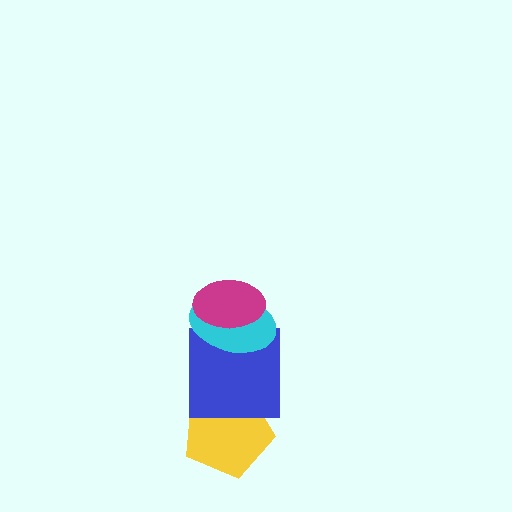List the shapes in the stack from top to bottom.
From top to bottom: the magenta ellipse, the cyan ellipse, the blue square, the yellow pentagon.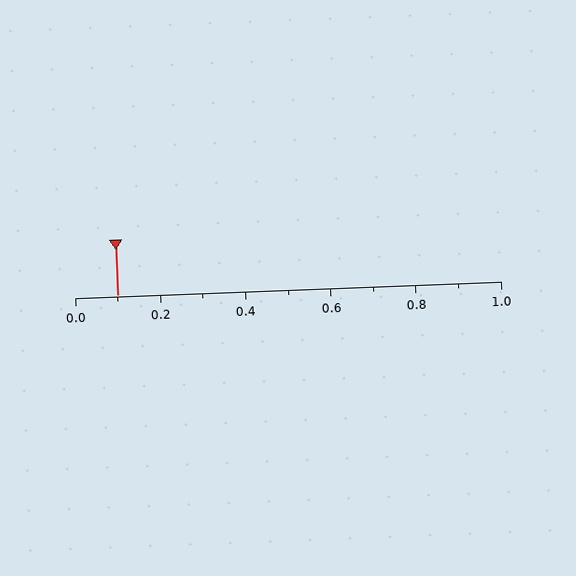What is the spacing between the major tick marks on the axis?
The major ticks are spaced 0.2 apart.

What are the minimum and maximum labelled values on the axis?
The axis runs from 0.0 to 1.0.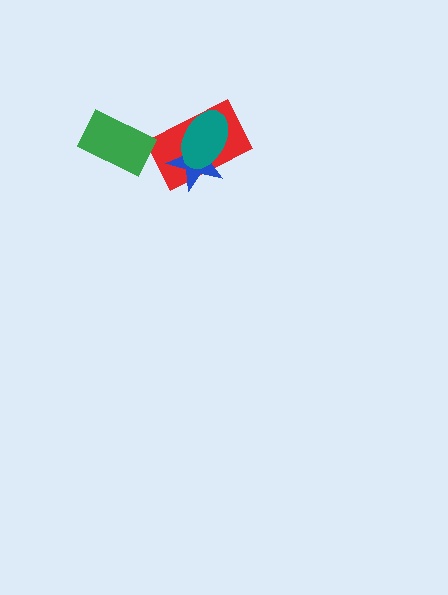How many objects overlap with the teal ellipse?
2 objects overlap with the teal ellipse.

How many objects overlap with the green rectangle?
0 objects overlap with the green rectangle.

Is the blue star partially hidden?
Yes, it is partially covered by another shape.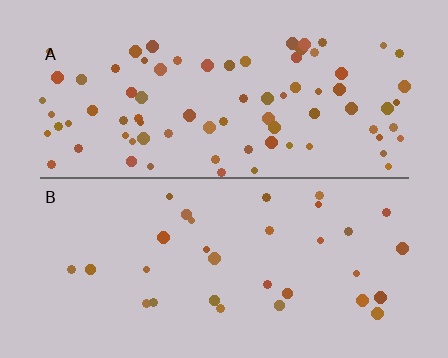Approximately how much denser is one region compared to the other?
Approximately 2.5× — region A over region B.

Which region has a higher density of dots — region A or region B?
A (the top).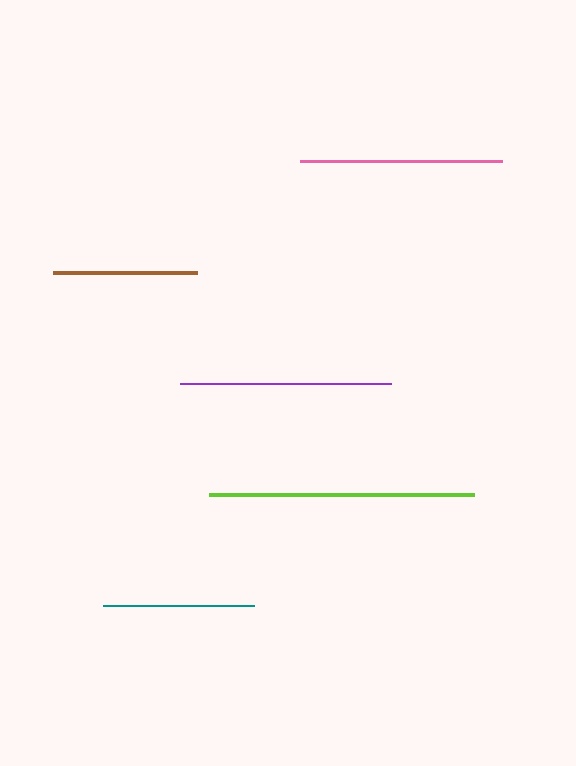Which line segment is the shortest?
The brown line is the shortest at approximately 144 pixels.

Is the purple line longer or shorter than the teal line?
The purple line is longer than the teal line.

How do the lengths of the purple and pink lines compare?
The purple and pink lines are approximately the same length.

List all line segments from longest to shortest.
From longest to shortest: lime, purple, pink, teal, brown.